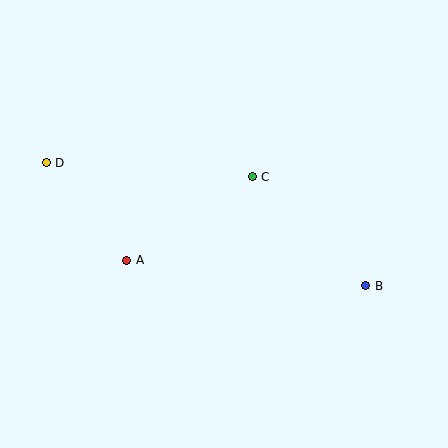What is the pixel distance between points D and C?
The distance between D and C is 207 pixels.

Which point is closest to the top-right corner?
Point C is closest to the top-right corner.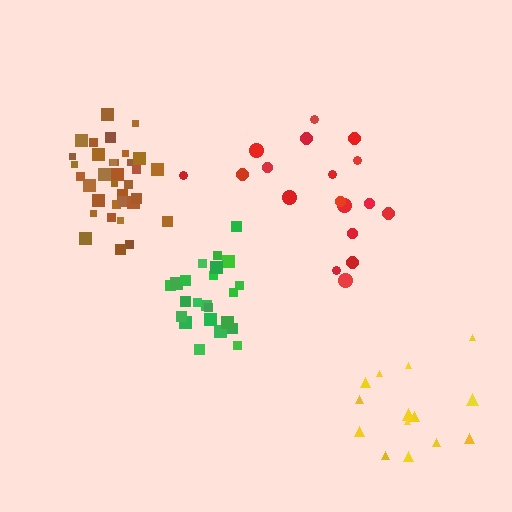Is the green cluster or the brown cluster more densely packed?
Brown.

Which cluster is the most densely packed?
Brown.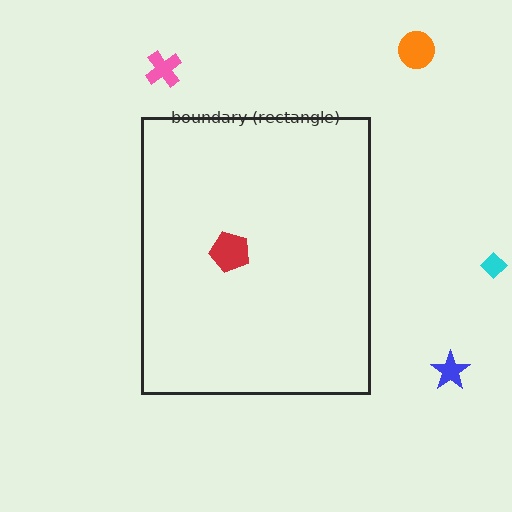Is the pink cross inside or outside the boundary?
Outside.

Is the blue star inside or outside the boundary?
Outside.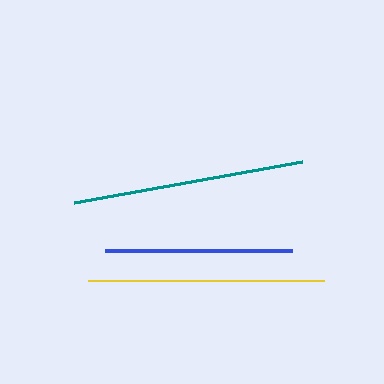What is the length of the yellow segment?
The yellow segment is approximately 235 pixels long.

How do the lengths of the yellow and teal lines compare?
The yellow and teal lines are approximately the same length.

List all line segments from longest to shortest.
From longest to shortest: yellow, teal, blue.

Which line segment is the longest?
The yellow line is the longest at approximately 235 pixels.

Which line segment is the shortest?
The blue line is the shortest at approximately 187 pixels.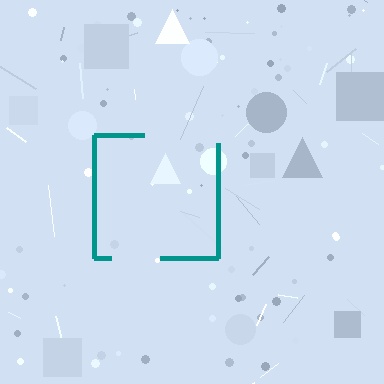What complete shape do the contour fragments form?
The contour fragments form a square.